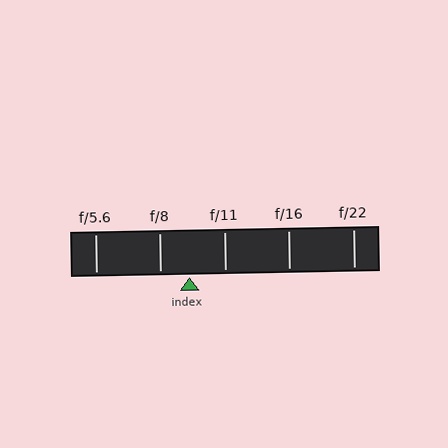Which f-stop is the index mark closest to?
The index mark is closest to f/8.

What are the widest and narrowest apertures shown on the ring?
The widest aperture shown is f/5.6 and the narrowest is f/22.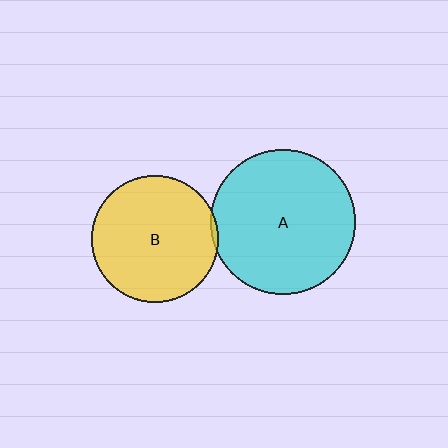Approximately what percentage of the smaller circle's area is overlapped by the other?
Approximately 5%.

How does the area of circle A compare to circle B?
Approximately 1.3 times.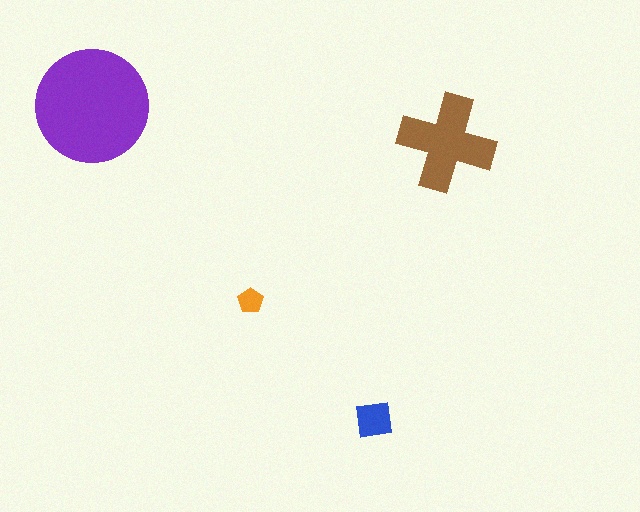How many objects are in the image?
There are 4 objects in the image.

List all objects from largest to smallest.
The purple circle, the brown cross, the blue square, the orange pentagon.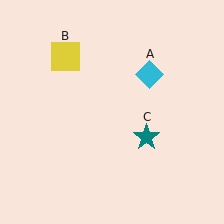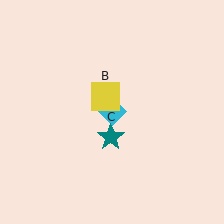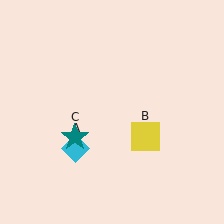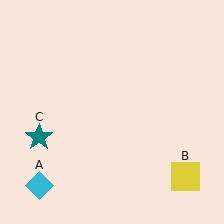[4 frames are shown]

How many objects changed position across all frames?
3 objects changed position: cyan diamond (object A), yellow square (object B), teal star (object C).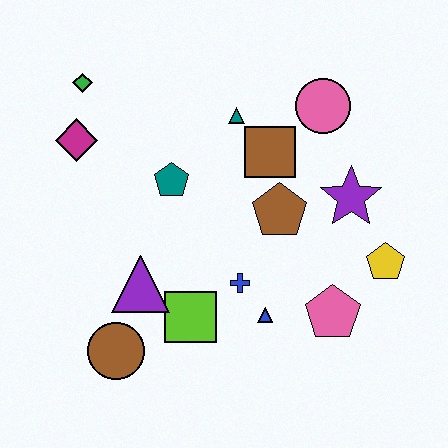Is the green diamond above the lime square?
Yes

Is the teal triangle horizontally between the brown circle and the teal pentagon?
No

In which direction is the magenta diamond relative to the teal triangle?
The magenta diamond is to the left of the teal triangle.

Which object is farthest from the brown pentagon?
The green diamond is farthest from the brown pentagon.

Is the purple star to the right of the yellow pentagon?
No